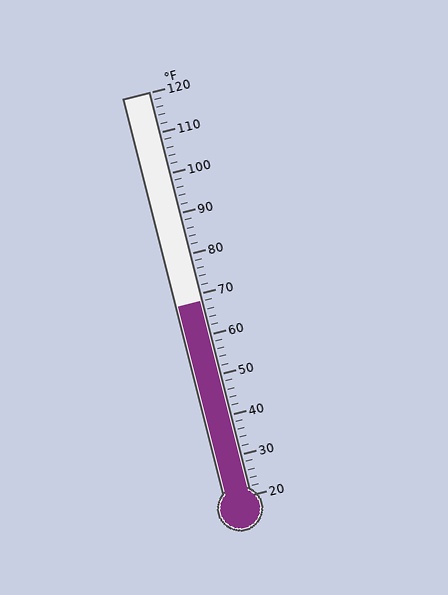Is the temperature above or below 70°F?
The temperature is below 70°F.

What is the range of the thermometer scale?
The thermometer scale ranges from 20°F to 120°F.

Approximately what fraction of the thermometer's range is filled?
The thermometer is filled to approximately 50% of its range.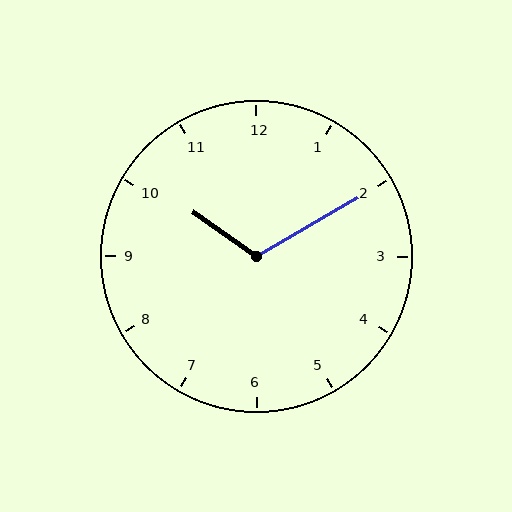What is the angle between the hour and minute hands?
Approximately 115 degrees.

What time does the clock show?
10:10.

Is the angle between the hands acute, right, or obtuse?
It is obtuse.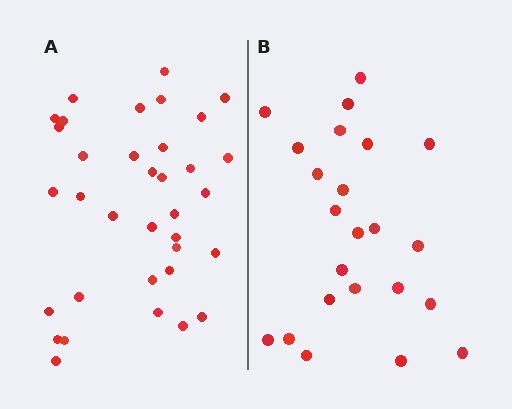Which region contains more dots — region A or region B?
Region A (the left region) has more dots.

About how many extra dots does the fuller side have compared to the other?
Region A has roughly 12 or so more dots than region B.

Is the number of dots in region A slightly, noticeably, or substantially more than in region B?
Region A has substantially more. The ratio is roughly 1.5 to 1.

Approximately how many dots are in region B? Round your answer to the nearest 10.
About 20 dots. (The exact count is 23, which rounds to 20.)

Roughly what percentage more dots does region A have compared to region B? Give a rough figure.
About 50% more.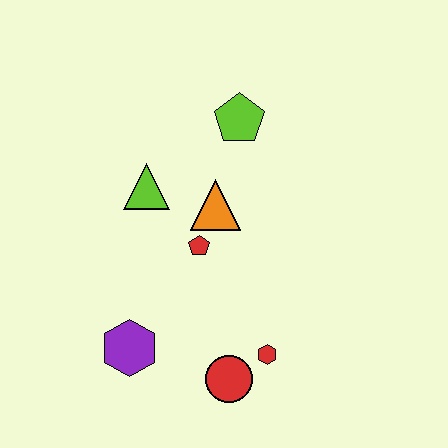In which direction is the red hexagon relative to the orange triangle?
The red hexagon is below the orange triangle.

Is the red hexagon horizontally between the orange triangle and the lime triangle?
No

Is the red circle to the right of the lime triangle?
Yes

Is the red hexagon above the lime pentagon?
No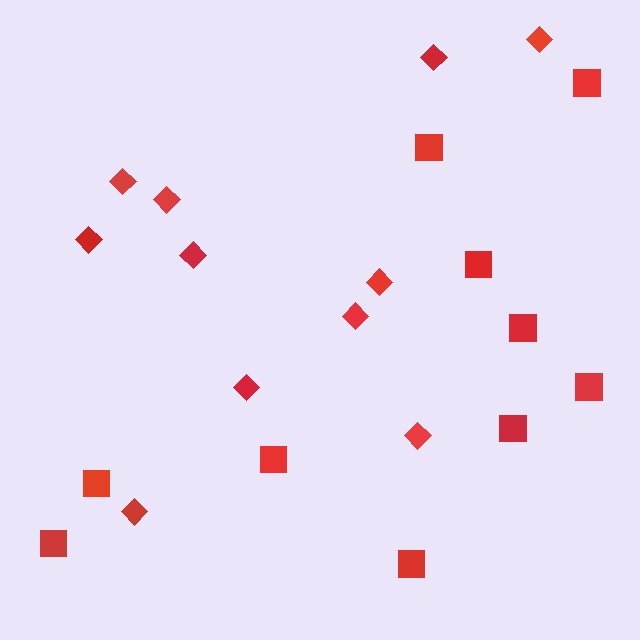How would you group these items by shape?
There are 2 groups: one group of squares (10) and one group of diamonds (11).